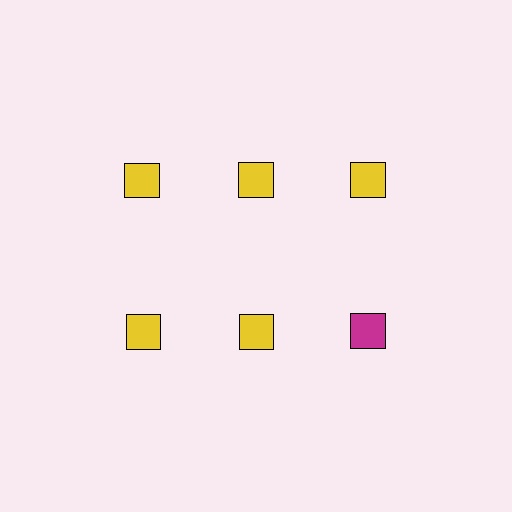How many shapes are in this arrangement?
There are 6 shapes arranged in a grid pattern.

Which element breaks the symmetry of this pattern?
The magenta square in the second row, center column breaks the symmetry. All other shapes are yellow squares.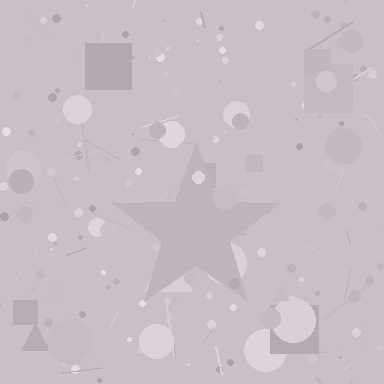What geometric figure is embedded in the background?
A star is embedded in the background.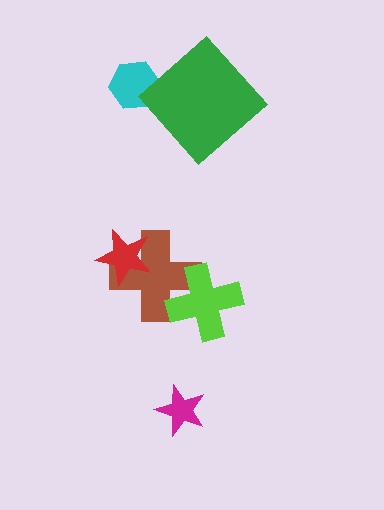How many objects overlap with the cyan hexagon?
0 objects overlap with the cyan hexagon.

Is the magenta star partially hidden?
No, no other shape covers it.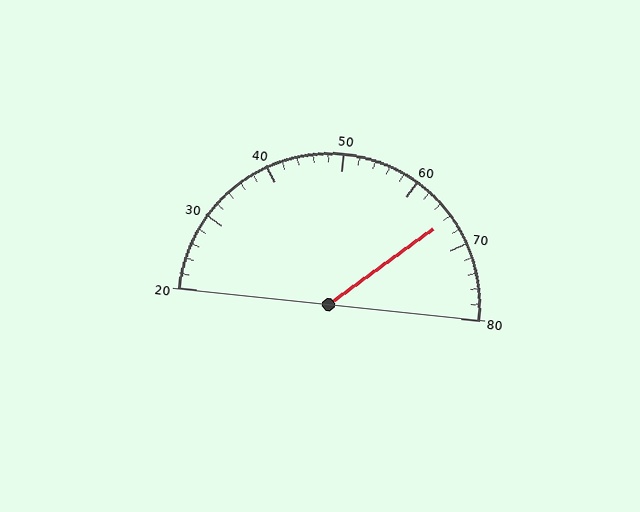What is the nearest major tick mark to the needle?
The nearest major tick mark is 70.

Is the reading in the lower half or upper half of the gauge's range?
The reading is in the upper half of the range (20 to 80).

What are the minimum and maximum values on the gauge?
The gauge ranges from 20 to 80.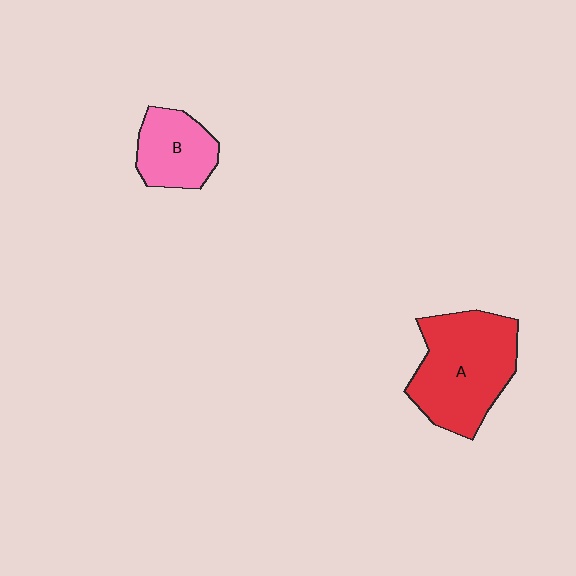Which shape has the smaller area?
Shape B (pink).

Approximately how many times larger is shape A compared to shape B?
Approximately 1.9 times.